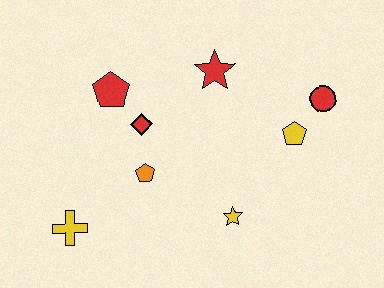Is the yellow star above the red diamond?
No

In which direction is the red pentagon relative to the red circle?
The red pentagon is to the left of the red circle.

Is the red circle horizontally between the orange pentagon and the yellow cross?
No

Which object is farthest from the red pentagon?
The red circle is farthest from the red pentagon.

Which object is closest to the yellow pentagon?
The red circle is closest to the yellow pentagon.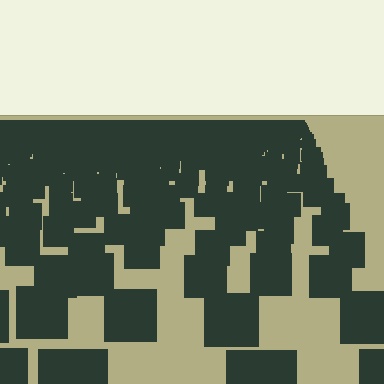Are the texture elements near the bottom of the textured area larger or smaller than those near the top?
Larger. Near the bottom, elements are closer to the viewer and appear at a bigger on-screen size.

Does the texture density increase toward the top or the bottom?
Density increases toward the top.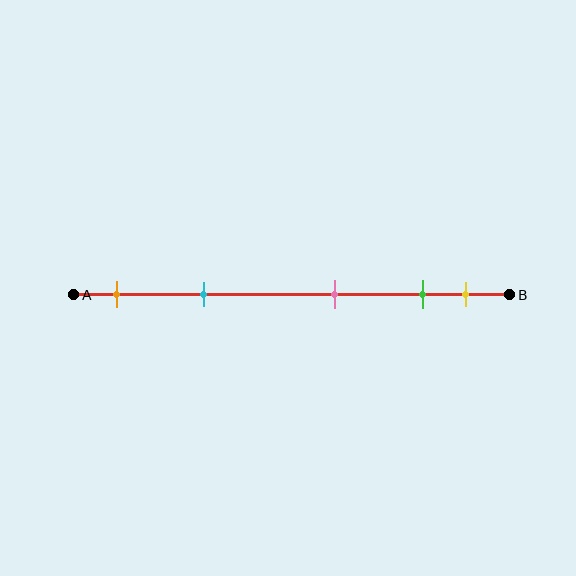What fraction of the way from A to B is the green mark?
The green mark is approximately 80% (0.8) of the way from A to B.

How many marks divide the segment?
There are 5 marks dividing the segment.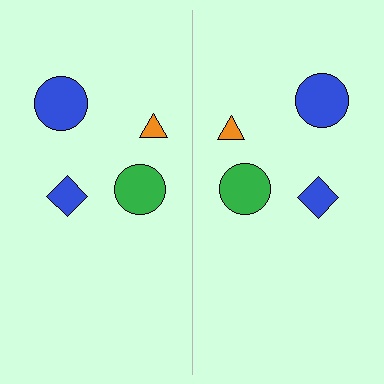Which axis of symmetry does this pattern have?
The pattern has a vertical axis of symmetry running through the center of the image.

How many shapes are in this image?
There are 8 shapes in this image.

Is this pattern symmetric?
Yes, this pattern has bilateral (reflection) symmetry.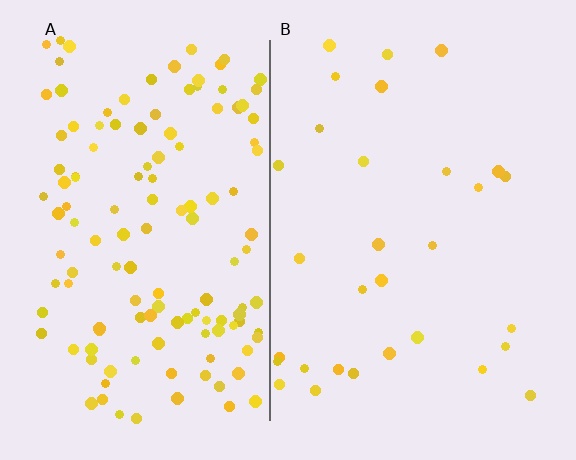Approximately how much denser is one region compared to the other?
Approximately 4.2× — region A over region B.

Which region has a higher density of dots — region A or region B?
A (the left).